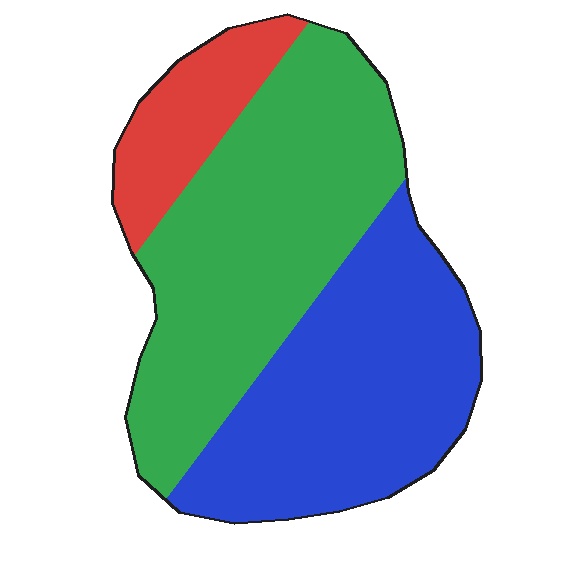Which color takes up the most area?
Green, at roughly 45%.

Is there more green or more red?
Green.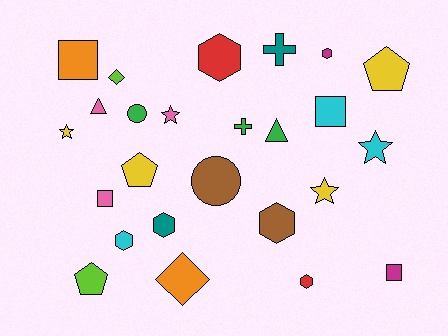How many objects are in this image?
There are 25 objects.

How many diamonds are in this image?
There are 2 diamonds.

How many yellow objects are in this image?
There are 4 yellow objects.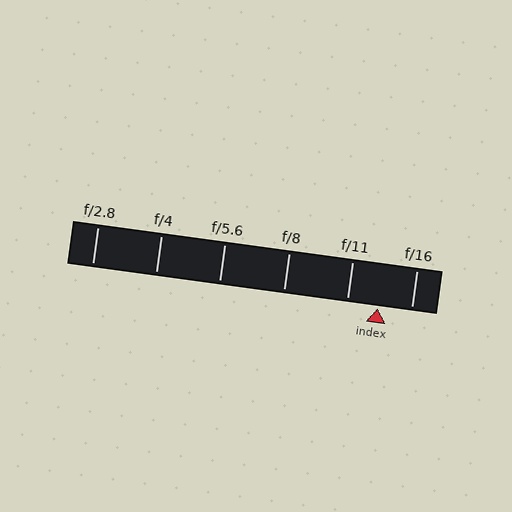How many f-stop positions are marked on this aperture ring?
There are 6 f-stop positions marked.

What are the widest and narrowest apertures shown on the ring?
The widest aperture shown is f/2.8 and the narrowest is f/16.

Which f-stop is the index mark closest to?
The index mark is closest to f/11.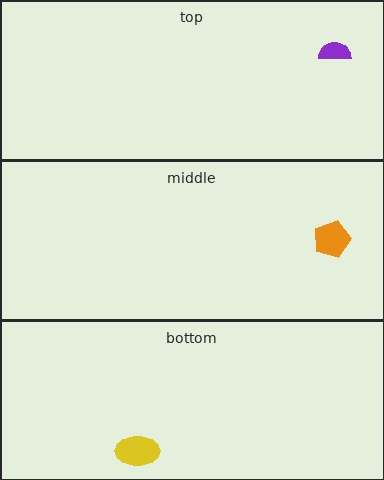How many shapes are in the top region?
1.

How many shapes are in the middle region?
1.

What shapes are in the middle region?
The orange pentagon.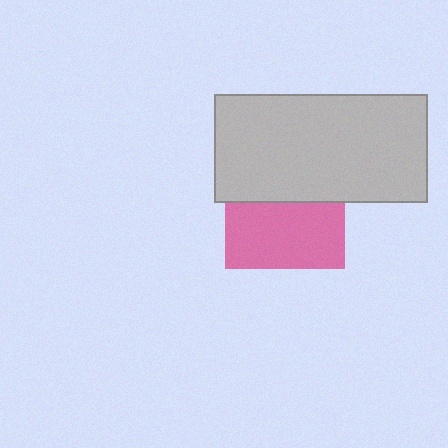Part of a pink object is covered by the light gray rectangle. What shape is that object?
It is a square.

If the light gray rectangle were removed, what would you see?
You would see the complete pink square.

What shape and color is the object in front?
The object in front is a light gray rectangle.